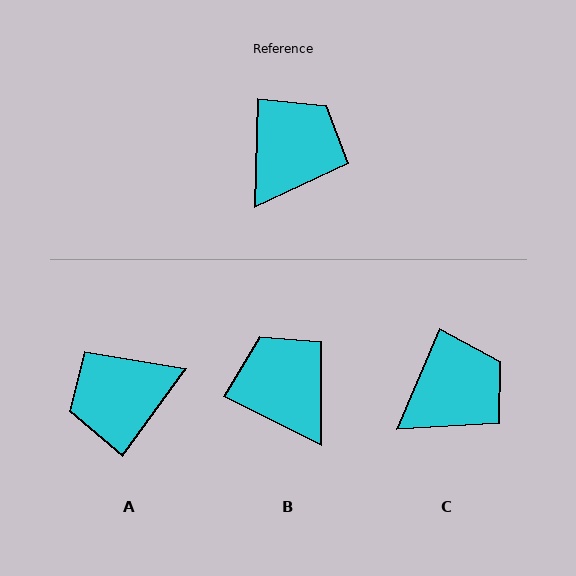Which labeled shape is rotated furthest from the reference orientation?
A, about 146 degrees away.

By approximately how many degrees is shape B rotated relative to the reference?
Approximately 65 degrees counter-clockwise.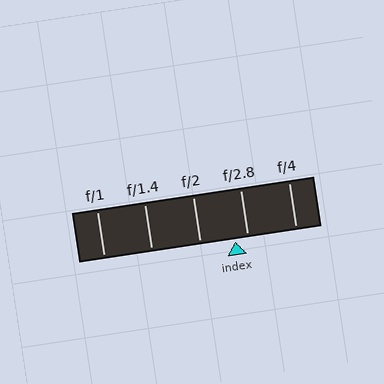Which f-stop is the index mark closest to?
The index mark is closest to f/2.8.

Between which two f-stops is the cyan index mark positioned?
The index mark is between f/2 and f/2.8.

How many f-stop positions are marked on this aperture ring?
There are 5 f-stop positions marked.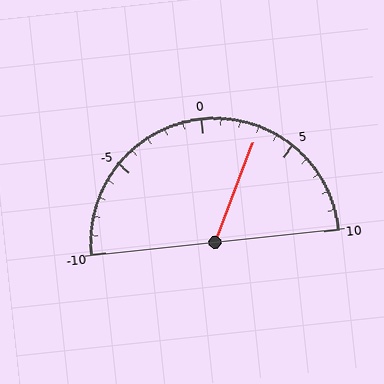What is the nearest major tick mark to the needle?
The nearest major tick mark is 5.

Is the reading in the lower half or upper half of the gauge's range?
The reading is in the upper half of the range (-10 to 10).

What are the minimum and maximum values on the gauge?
The gauge ranges from -10 to 10.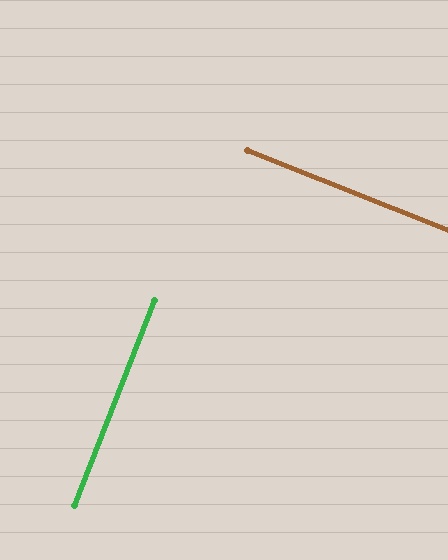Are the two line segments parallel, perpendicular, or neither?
Perpendicular — they meet at approximately 90°.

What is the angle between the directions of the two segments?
Approximately 90 degrees.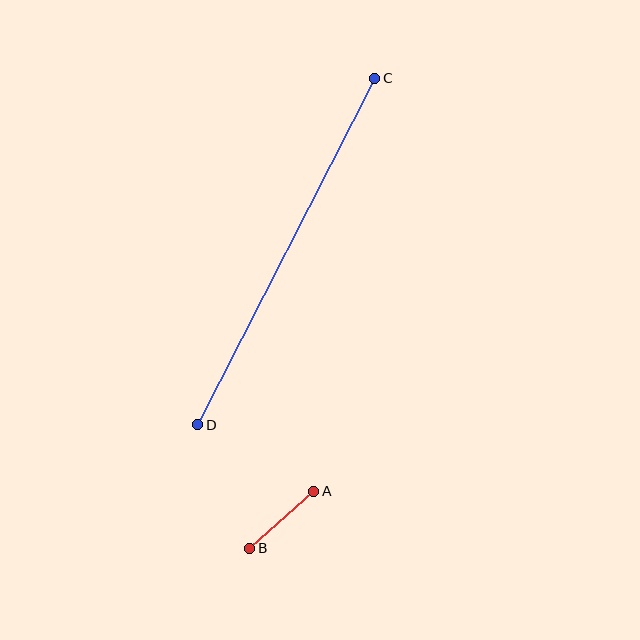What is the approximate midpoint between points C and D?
The midpoint is at approximately (286, 251) pixels.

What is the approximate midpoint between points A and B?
The midpoint is at approximately (282, 520) pixels.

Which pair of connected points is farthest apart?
Points C and D are farthest apart.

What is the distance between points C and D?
The distance is approximately 389 pixels.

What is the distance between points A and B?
The distance is approximately 86 pixels.